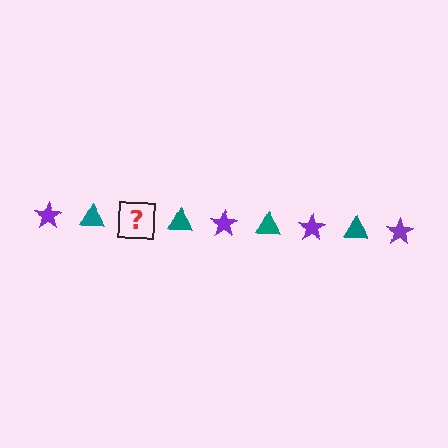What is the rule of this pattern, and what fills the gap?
The rule is that the pattern alternates between purple star and teal triangle. The gap should be filled with a purple star.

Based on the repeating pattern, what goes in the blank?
The blank should be a purple star.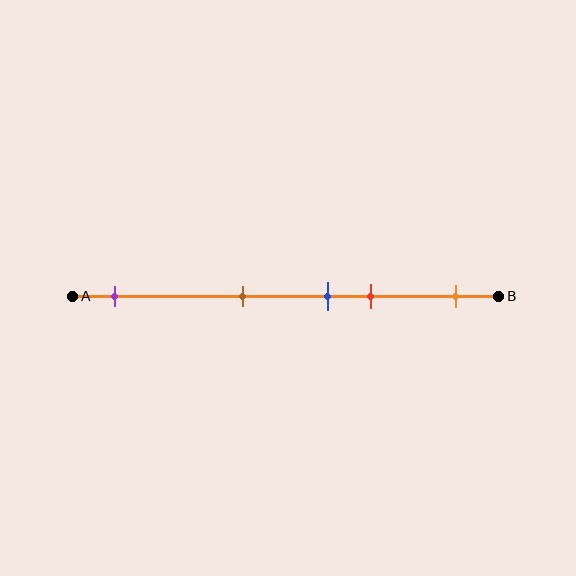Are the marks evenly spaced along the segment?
No, the marks are not evenly spaced.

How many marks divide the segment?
There are 5 marks dividing the segment.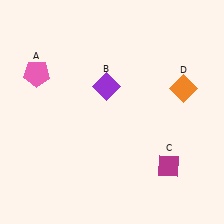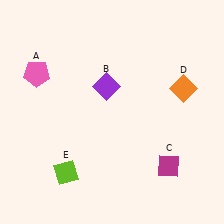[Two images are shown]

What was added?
A lime diamond (E) was added in Image 2.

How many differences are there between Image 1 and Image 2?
There is 1 difference between the two images.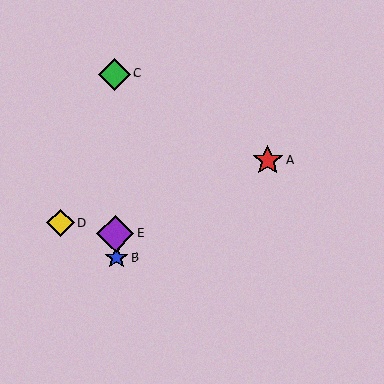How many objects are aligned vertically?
3 objects (B, C, E) are aligned vertically.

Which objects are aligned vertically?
Objects B, C, E are aligned vertically.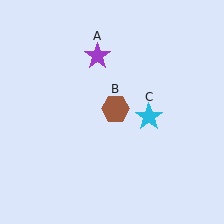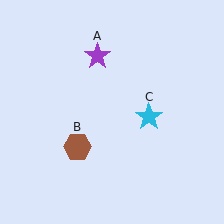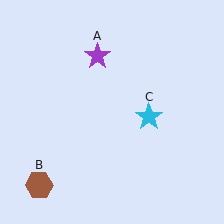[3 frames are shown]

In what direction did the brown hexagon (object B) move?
The brown hexagon (object B) moved down and to the left.